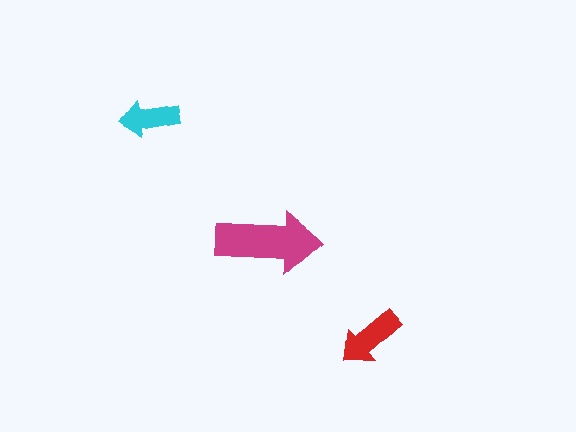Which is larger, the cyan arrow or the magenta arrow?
The magenta one.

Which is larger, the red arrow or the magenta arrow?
The magenta one.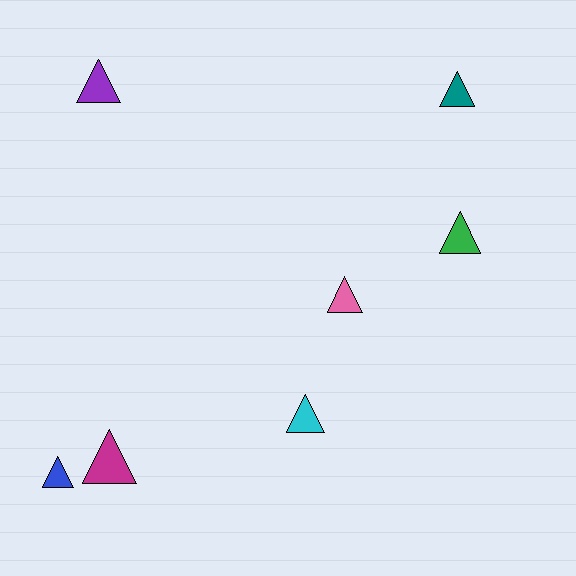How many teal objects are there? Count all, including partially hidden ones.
There is 1 teal object.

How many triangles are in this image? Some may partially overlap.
There are 7 triangles.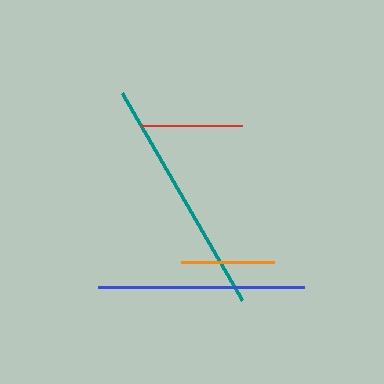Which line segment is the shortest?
The orange line is the shortest at approximately 93 pixels.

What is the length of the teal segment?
The teal segment is approximately 240 pixels long.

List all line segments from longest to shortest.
From longest to shortest: teal, blue, red, orange.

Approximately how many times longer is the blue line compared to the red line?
The blue line is approximately 2.0 times the length of the red line.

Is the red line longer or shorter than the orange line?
The red line is longer than the orange line.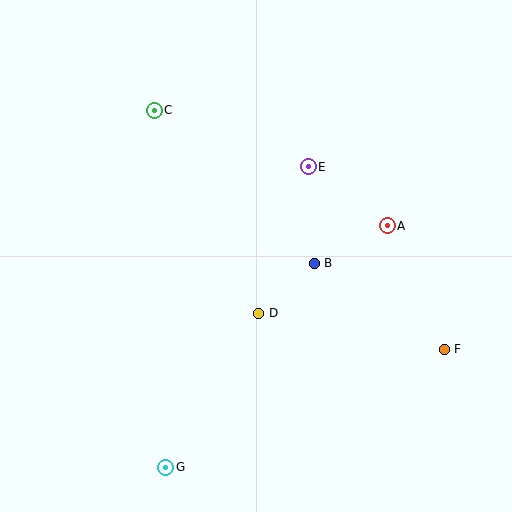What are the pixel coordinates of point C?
Point C is at (154, 110).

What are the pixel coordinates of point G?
Point G is at (166, 467).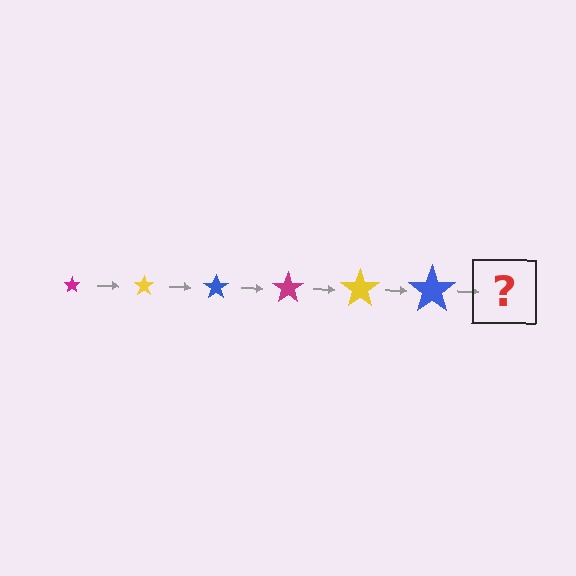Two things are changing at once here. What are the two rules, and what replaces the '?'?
The two rules are that the star grows larger each step and the color cycles through magenta, yellow, and blue. The '?' should be a magenta star, larger than the previous one.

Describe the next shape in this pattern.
It should be a magenta star, larger than the previous one.